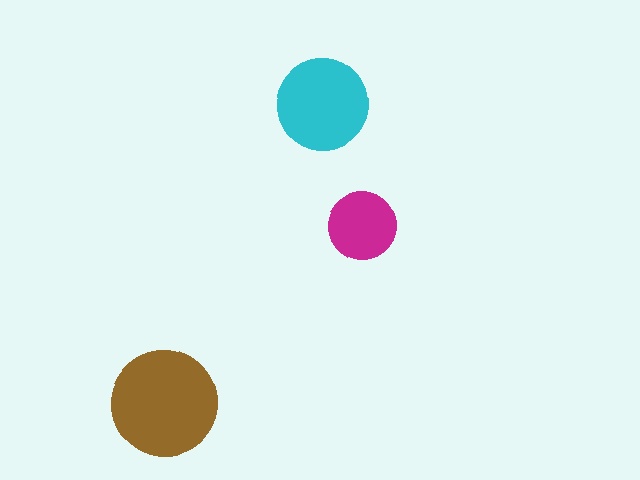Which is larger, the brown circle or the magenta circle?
The brown one.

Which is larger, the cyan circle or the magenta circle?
The cyan one.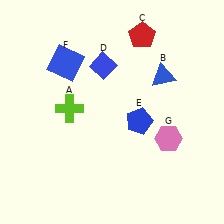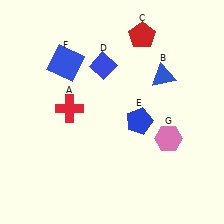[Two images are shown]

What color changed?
The cross (A) changed from lime in Image 1 to red in Image 2.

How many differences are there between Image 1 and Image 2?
There is 1 difference between the two images.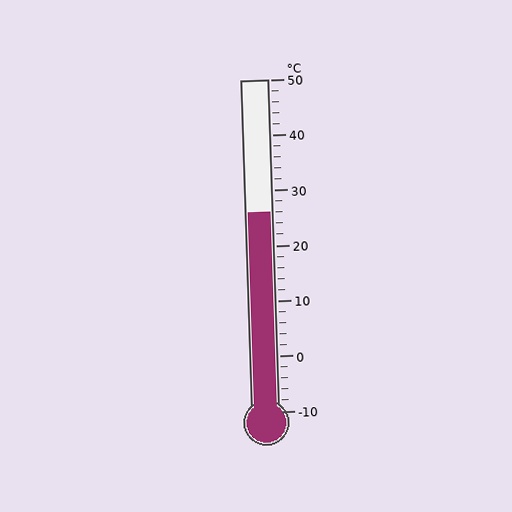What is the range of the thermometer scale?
The thermometer scale ranges from -10°C to 50°C.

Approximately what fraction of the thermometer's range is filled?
The thermometer is filled to approximately 60% of its range.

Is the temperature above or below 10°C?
The temperature is above 10°C.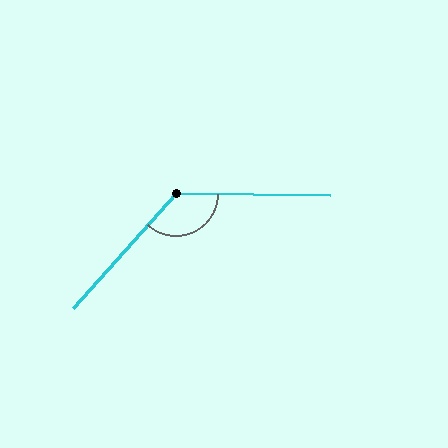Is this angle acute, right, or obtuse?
It is obtuse.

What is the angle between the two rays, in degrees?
Approximately 131 degrees.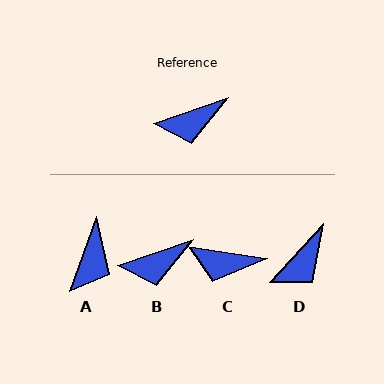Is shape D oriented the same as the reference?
No, it is off by about 28 degrees.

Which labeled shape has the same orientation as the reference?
B.